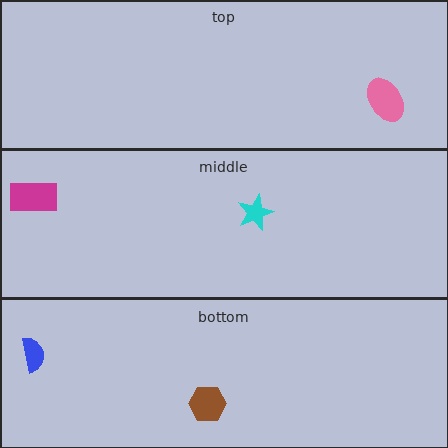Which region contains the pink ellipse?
The top region.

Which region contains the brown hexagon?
The bottom region.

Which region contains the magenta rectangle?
The middle region.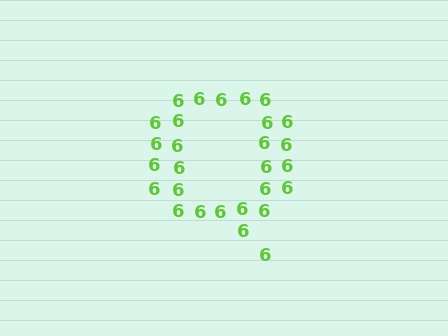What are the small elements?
The small elements are digit 6's.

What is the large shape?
The large shape is the letter Q.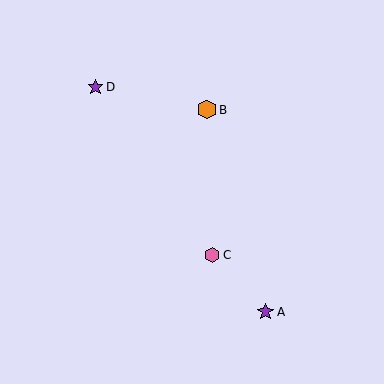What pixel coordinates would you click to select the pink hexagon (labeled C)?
Click at (212, 255) to select the pink hexagon C.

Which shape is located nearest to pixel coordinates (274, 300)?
The purple star (labeled A) at (266, 312) is nearest to that location.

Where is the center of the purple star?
The center of the purple star is at (95, 87).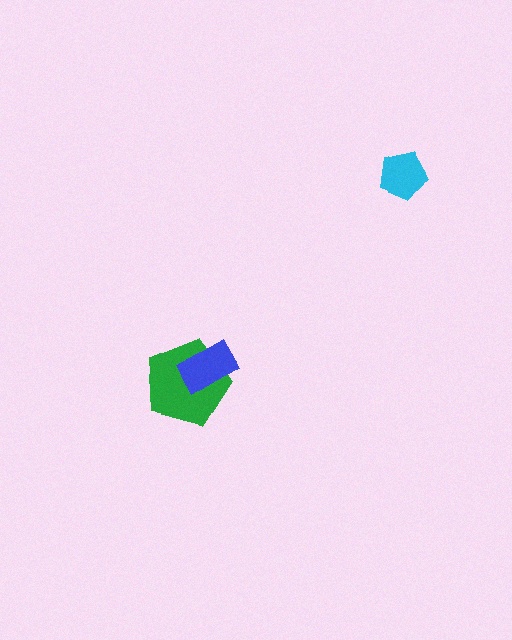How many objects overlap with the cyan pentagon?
0 objects overlap with the cyan pentagon.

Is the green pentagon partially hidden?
Yes, it is partially covered by another shape.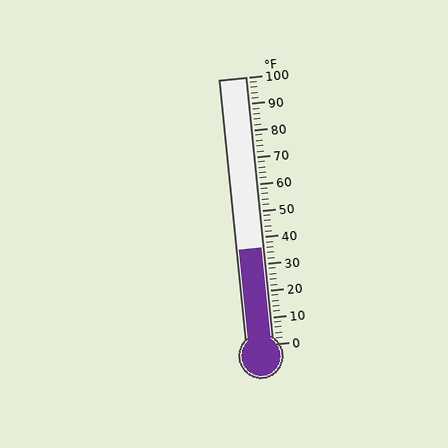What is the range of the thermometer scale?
The thermometer scale ranges from 0°F to 100°F.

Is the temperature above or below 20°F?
The temperature is above 20°F.